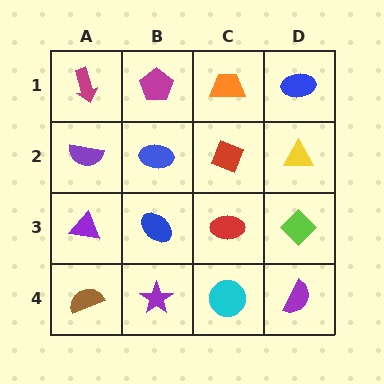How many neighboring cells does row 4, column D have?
2.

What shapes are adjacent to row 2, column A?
A magenta arrow (row 1, column A), a purple triangle (row 3, column A), a blue ellipse (row 2, column B).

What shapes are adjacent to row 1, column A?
A purple semicircle (row 2, column A), a magenta pentagon (row 1, column B).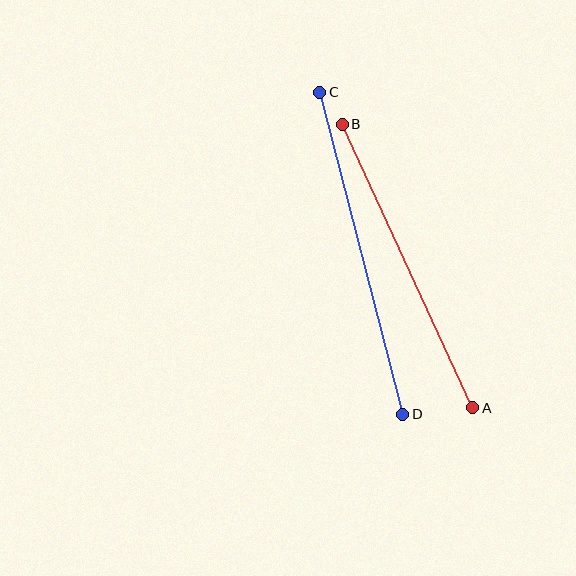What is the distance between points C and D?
The distance is approximately 333 pixels.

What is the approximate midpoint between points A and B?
The midpoint is at approximately (407, 266) pixels.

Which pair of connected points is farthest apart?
Points C and D are farthest apart.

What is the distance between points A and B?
The distance is approximately 312 pixels.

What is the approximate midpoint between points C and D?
The midpoint is at approximately (361, 253) pixels.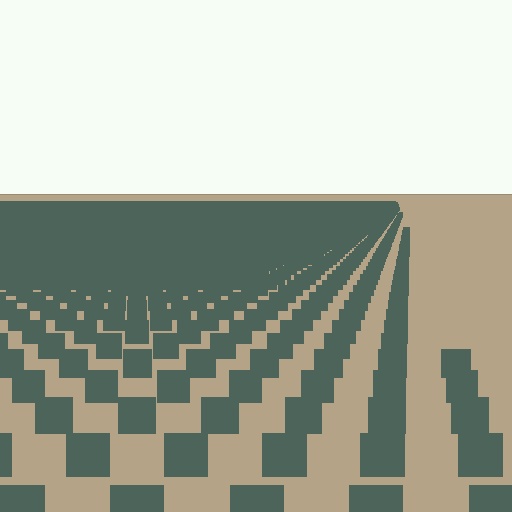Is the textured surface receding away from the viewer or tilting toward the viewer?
The surface is receding away from the viewer. Texture elements get smaller and denser toward the top.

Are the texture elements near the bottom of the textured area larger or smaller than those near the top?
Larger. Near the bottom, elements are closer to the viewer and appear at a bigger on-screen size.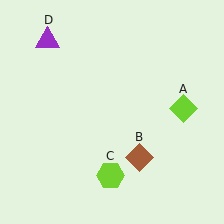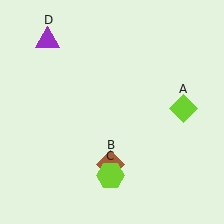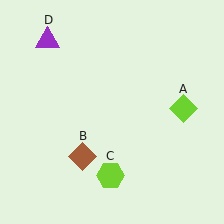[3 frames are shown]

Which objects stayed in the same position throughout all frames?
Lime diamond (object A) and lime hexagon (object C) and purple triangle (object D) remained stationary.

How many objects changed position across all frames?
1 object changed position: brown diamond (object B).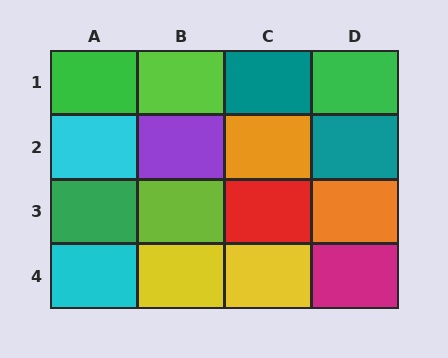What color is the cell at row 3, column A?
Green.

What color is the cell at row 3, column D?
Orange.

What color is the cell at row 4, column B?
Yellow.